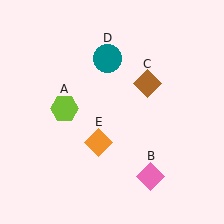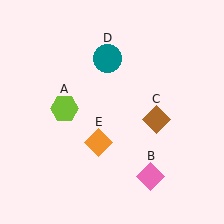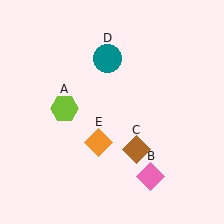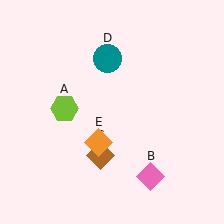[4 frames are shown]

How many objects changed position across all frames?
1 object changed position: brown diamond (object C).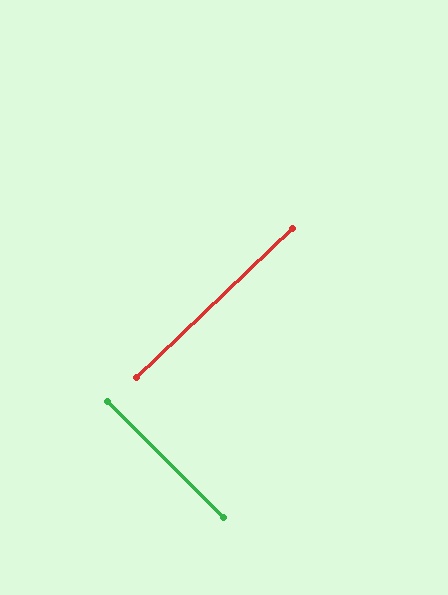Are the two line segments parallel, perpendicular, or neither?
Perpendicular — they meet at approximately 89°.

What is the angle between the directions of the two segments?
Approximately 89 degrees.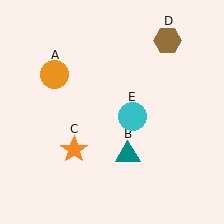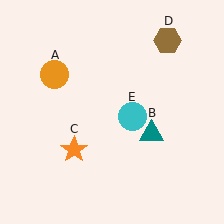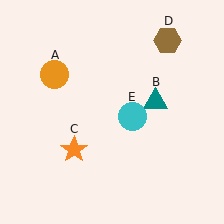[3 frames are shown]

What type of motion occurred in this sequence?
The teal triangle (object B) rotated counterclockwise around the center of the scene.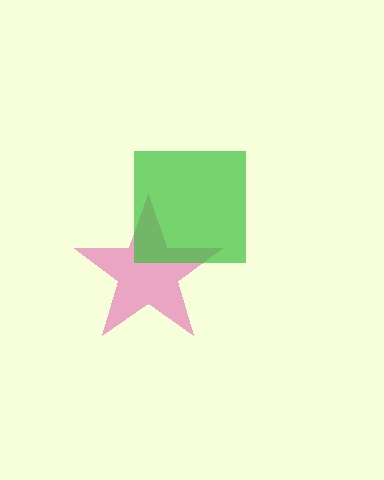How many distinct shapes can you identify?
There are 2 distinct shapes: a pink star, a green square.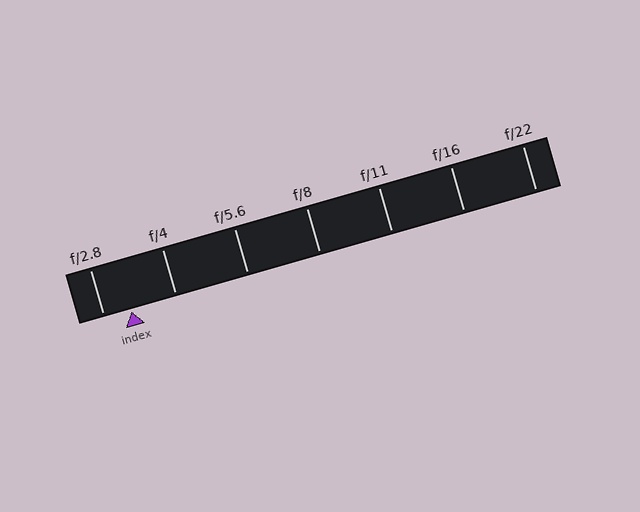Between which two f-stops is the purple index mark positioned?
The index mark is between f/2.8 and f/4.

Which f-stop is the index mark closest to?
The index mark is closest to f/2.8.